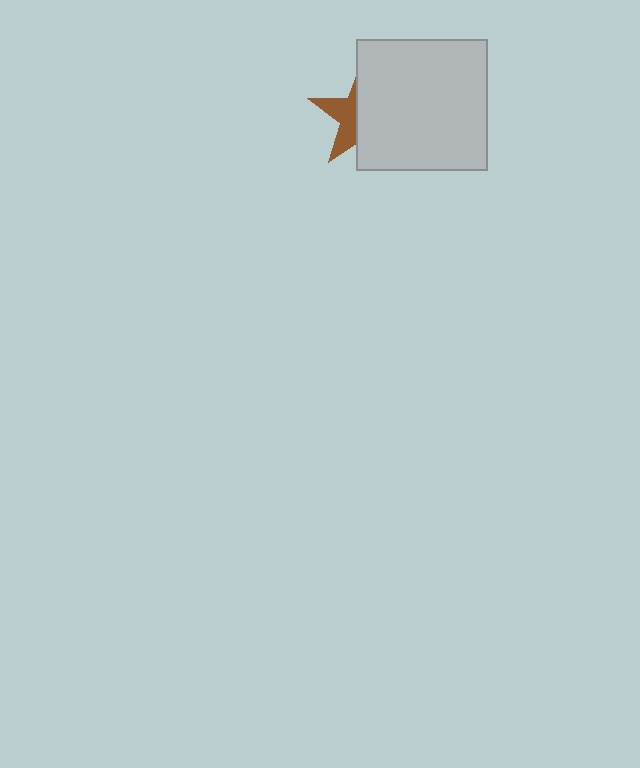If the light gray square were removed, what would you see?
You would see the complete brown star.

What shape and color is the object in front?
The object in front is a light gray square.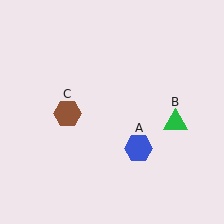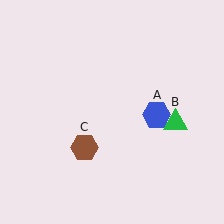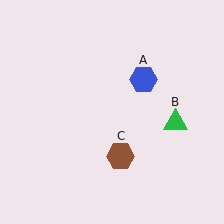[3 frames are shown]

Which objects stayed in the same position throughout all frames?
Green triangle (object B) remained stationary.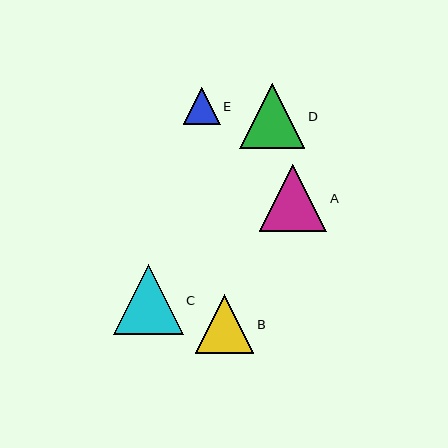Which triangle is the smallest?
Triangle E is the smallest with a size of approximately 37 pixels.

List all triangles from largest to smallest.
From largest to smallest: C, A, D, B, E.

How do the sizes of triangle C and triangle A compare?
Triangle C and triangle A are approximately the same size.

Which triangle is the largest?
Triangle C is the largest with a size of approximately 70 pixels.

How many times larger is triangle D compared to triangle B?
Triangle D is approximately 1.1 times the size of triangle B.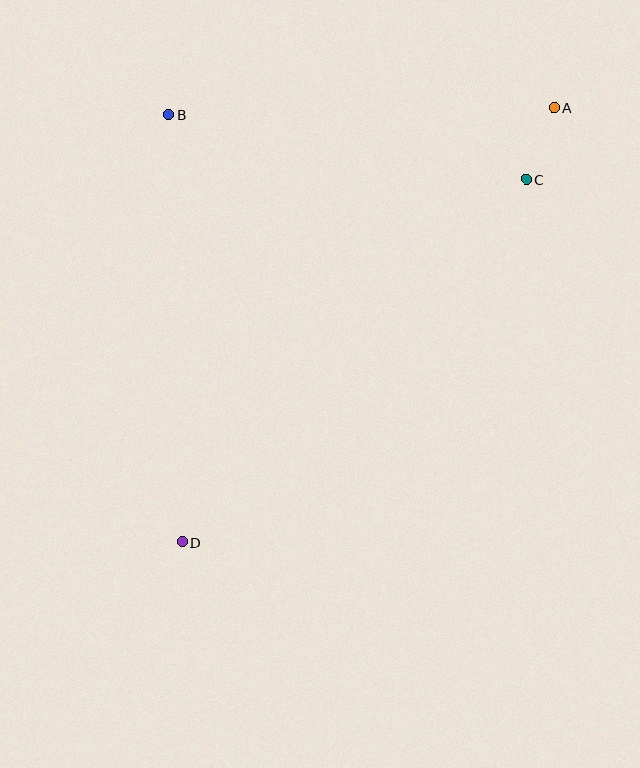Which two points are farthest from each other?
Points A and D are farthest from each other.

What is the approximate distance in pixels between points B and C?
The distance between B and C is approximately 363 pixels.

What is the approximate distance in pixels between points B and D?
The distance between B and D is approximately 428 pixels.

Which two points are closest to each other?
Points A and C are closest to each other.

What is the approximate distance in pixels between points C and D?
The distance between C and D is approximately 500 pixels.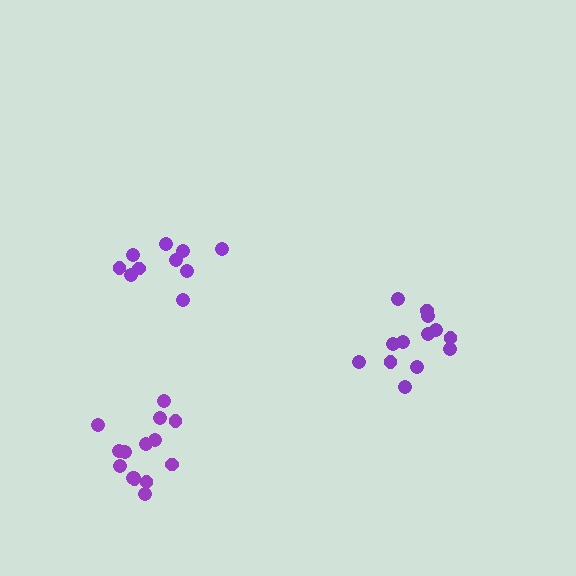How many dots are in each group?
Group 1: 10 dots, Group 2: 13 dots, Group 3: 15 dots (38 total).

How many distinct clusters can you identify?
There are 3 distinct clusters.